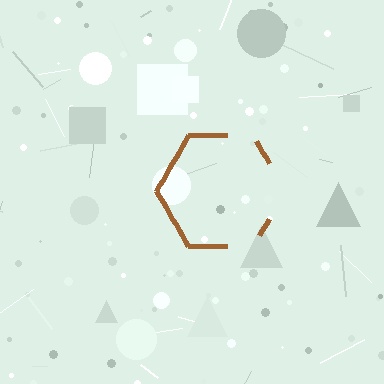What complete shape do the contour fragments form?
The contour fragments form a hexagon.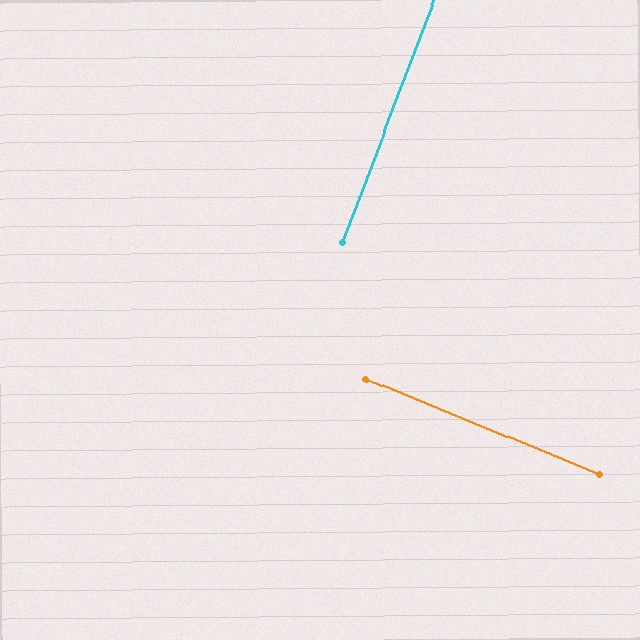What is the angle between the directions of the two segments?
Approximately 89 degrees.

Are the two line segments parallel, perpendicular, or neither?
Perpendicular — they meet at approximately 89°.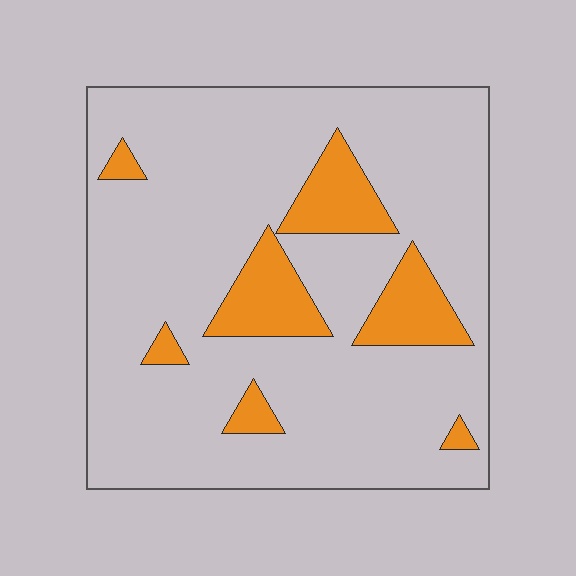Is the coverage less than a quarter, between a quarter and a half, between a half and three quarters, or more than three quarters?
Less than a quarter.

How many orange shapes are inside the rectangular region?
7.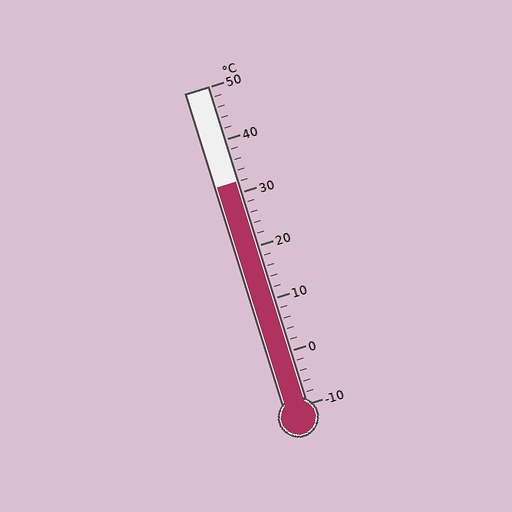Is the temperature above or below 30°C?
The temperature is above 30°C.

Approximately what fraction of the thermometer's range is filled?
The thermometer is filled to approximately 70% of its range.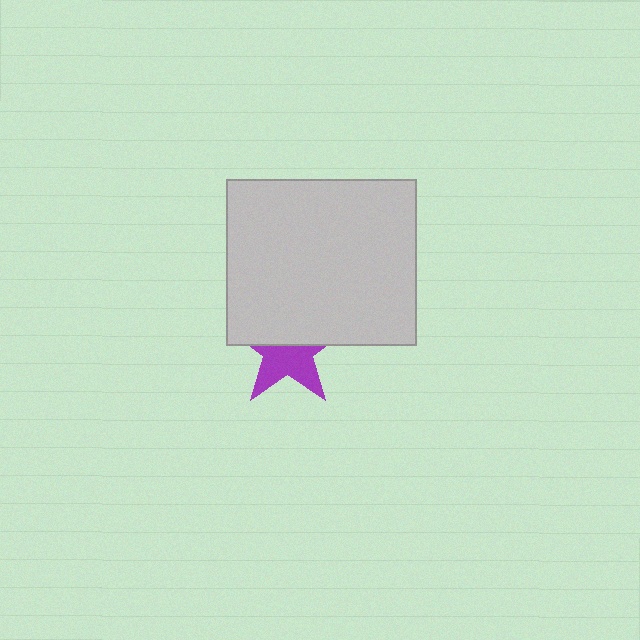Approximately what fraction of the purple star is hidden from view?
Roughly 48% of the purple star is hidden behind the light gray rectangle.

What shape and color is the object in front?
The object in front is a light gray rectangle.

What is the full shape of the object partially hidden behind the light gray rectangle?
The partially hidden object is a purple star.